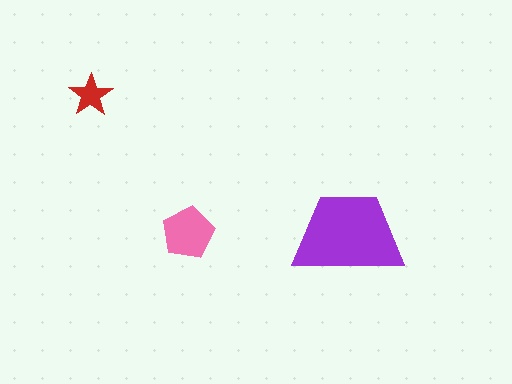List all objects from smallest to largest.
The red star, the pink pentagon, the purple trapezoid.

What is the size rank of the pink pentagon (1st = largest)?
2nd.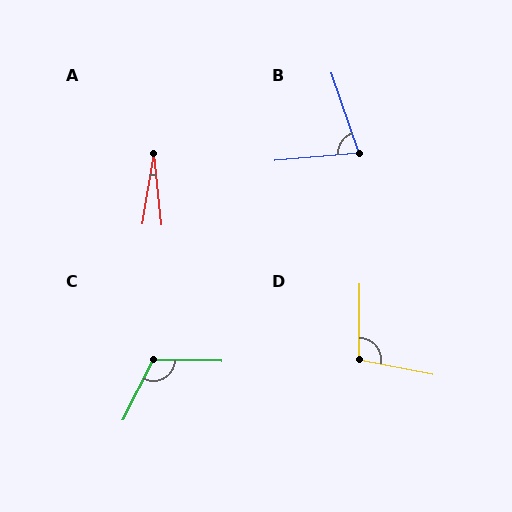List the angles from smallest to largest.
A (15°), B (76°), D (101°), C (116°).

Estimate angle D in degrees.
Approximately 101 degrees.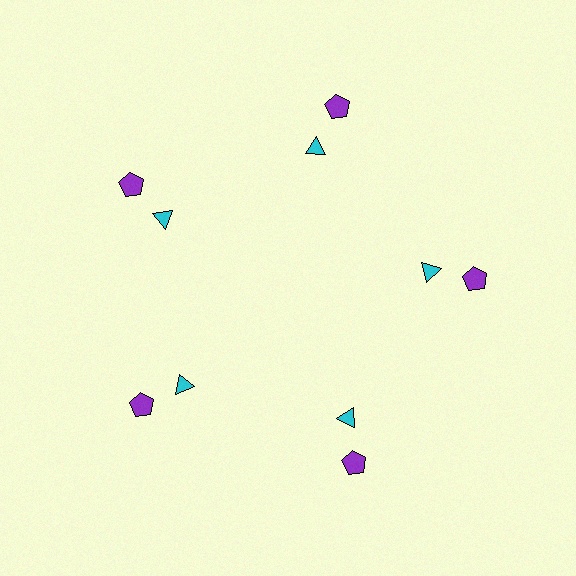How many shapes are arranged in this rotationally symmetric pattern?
There are 10 shapes, arranged in 5 groups of 2.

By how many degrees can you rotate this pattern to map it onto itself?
The pattern maps onto itself every 72 degrees of rotation.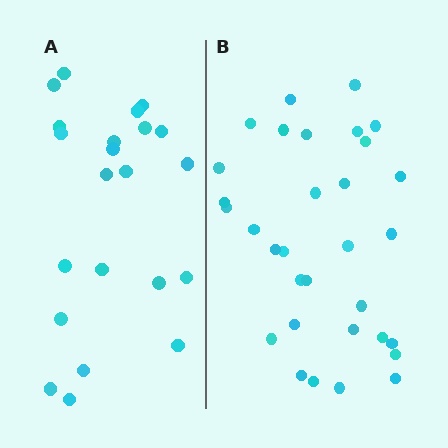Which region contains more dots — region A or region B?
Region B (the right region) has more dots.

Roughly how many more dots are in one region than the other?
Region B has roughly 10 or so more dots than region A.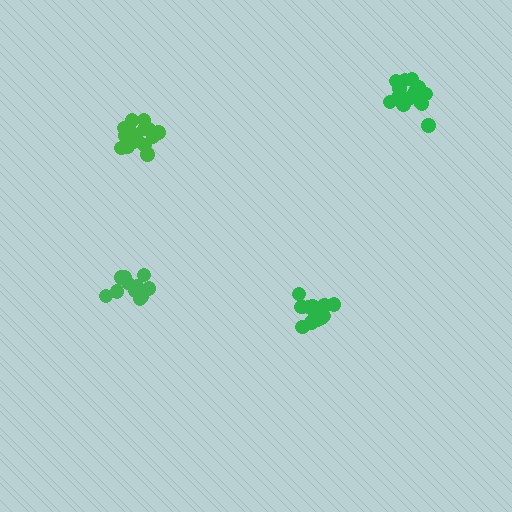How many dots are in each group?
Group 1: 14 dots, Group 2: 15 dots, Group 3: 18 dots, Group 4: 17 dots (64 total).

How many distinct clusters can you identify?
There are 4 distinct clusters.